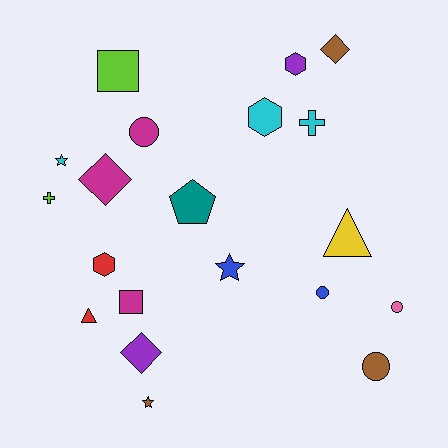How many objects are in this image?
There are 20 objects.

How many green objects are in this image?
There are no green objects.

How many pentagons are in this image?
There is 1 pentagon.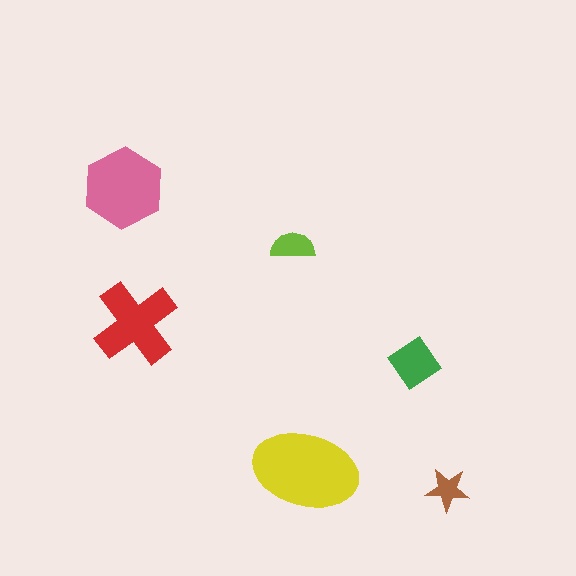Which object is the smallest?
The brown star.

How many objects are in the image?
There are 6 objects in the image.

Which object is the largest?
The yellow ellipse.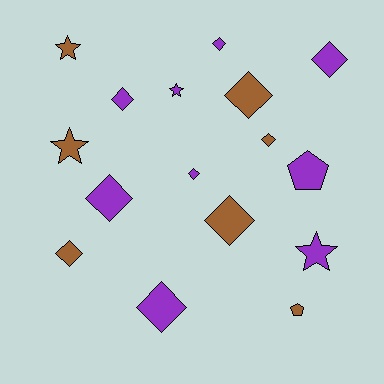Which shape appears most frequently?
Diamond, with 10 objects.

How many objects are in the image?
There are 16 objects.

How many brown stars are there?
There are 2 brown stars.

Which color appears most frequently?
Purple, with 9 objects.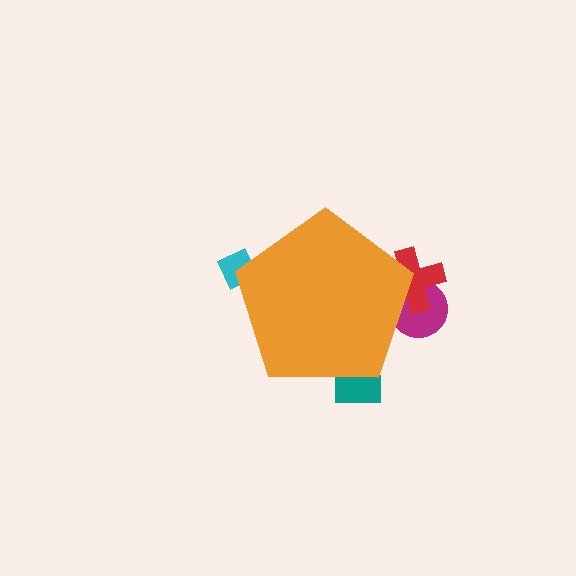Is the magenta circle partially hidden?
Yes, the magenta circle is partially hidden behind the orange pentagon.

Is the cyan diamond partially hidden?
Yes, the cyan diamond is partially hidden behind the orange pentagon.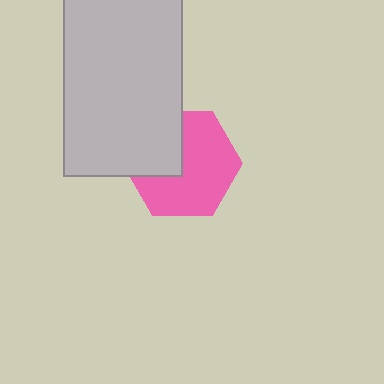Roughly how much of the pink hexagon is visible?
Most of it is visible (roughly 66%).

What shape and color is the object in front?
The object in front is a light gray rectangle.